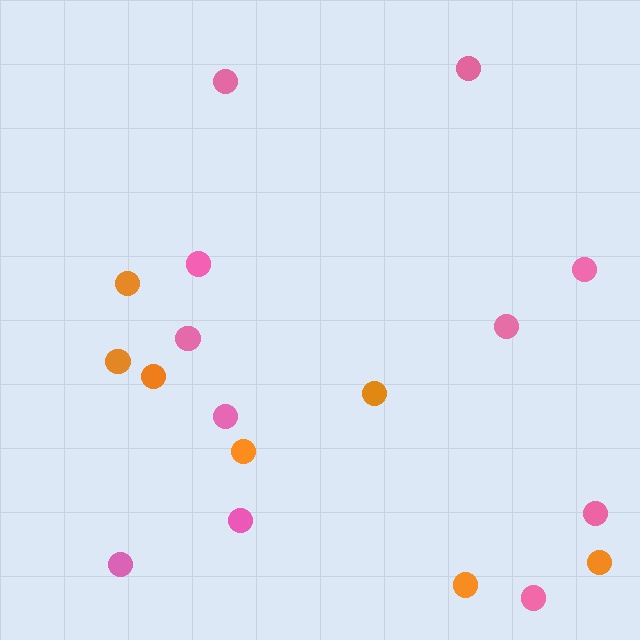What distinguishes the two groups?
There are 2 groups: one group of orange circles (7) and one group of pink circles (11).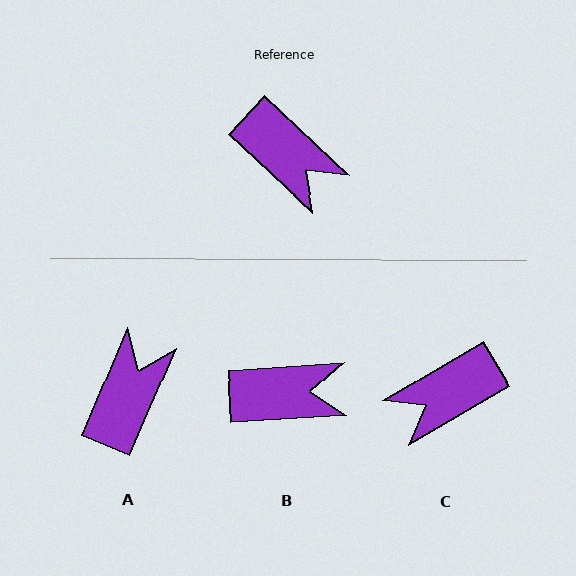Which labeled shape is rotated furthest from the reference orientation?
A, about 110 degrees away.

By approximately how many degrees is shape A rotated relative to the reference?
Approximately 110 degrees counter-clockwise.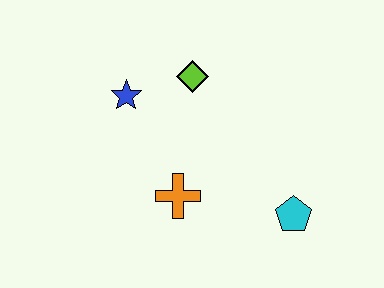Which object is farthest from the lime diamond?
The cyan pentagon is farthest from the lime diamond.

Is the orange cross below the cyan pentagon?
No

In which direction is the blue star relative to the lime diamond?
The blue star is to the left of the lime diamond.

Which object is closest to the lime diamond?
The blue star is closest to the lime diamond.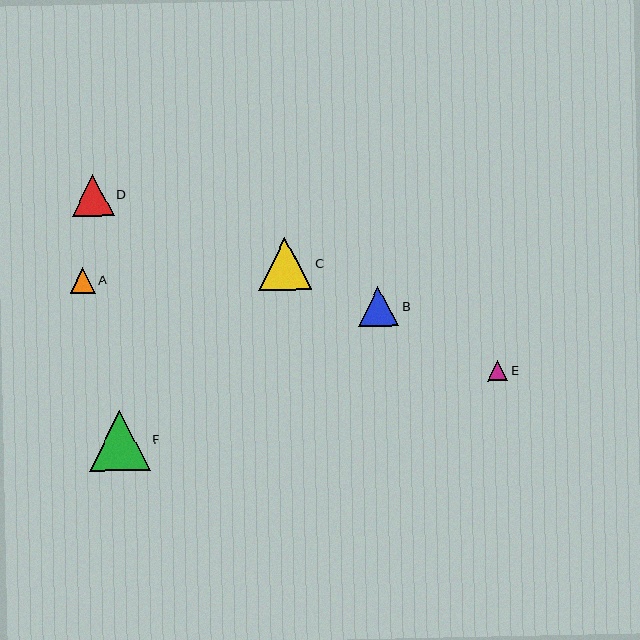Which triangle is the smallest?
Triangle E is the smallest with a size of approximately 20 pixels.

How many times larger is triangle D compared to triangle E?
Triangle D is approximately 2.0 times the size of triangle E.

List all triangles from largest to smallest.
From largest to smallest: F, C, D, B, A, E.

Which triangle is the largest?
Triangle F is the largest with a size of approximately 60 pixels.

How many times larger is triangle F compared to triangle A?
Triangle F is approximately 2.4 times the size of triangle A.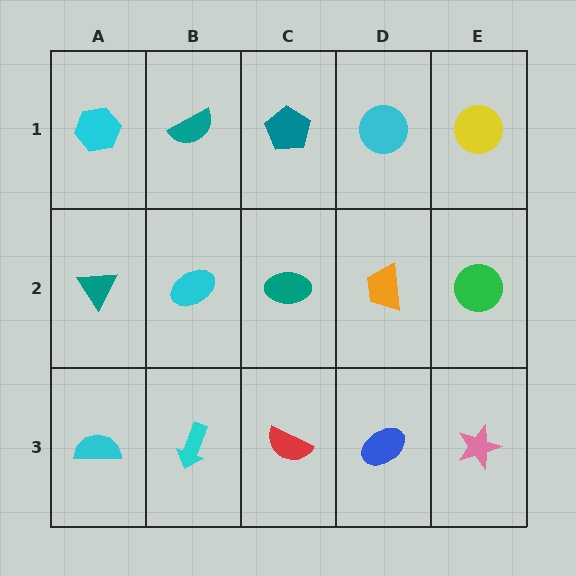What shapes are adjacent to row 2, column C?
A teal pentagon (row 1, column C), a red semicircle (row 3, column C), a cyan ellipse (row 2, column B), an orange trapezoid (row 2, column D).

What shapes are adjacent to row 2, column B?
A teal semicircle (row 1, column B), a cyan arrow (row 3, column B), a teal triangle (row 2, column A), a teal ellipse (row 2, column C).